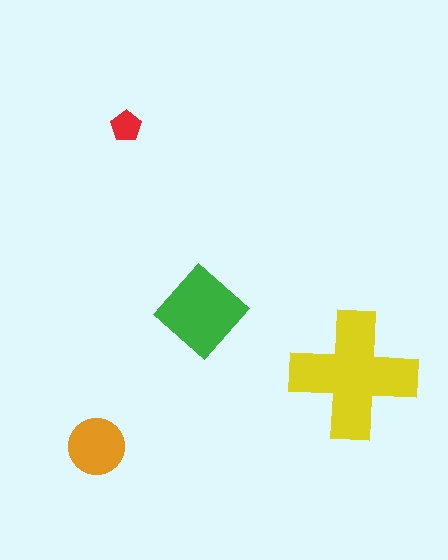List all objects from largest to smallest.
The yellow cross, the green diamond, the orange circle, the red pentagon.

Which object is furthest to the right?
The yellow cross is rightmost.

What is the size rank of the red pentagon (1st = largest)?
4th.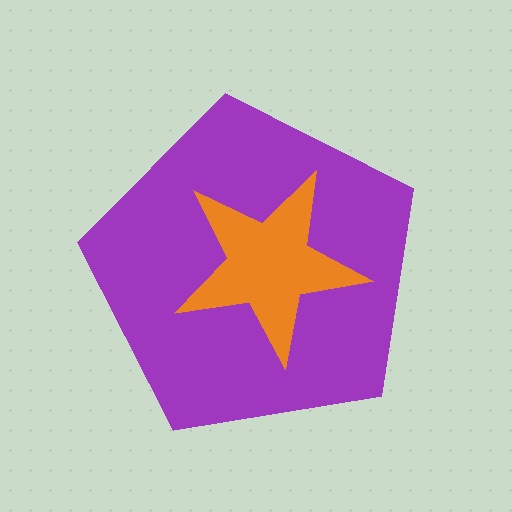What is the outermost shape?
The purple pentagon.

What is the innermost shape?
The orange star.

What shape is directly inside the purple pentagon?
The orange star.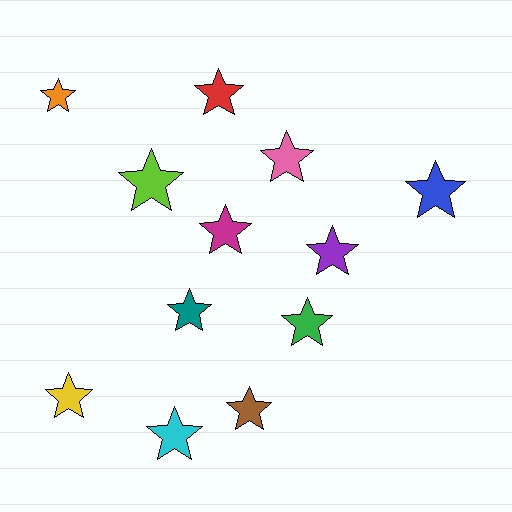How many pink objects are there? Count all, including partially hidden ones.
There is 1 pink object.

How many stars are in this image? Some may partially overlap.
There are 12 stars.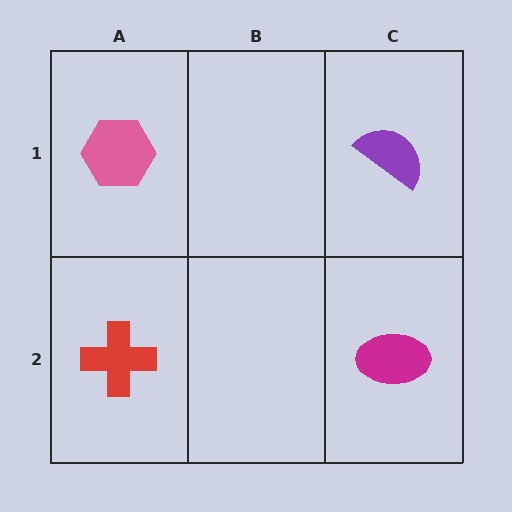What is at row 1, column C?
A purple semicircle.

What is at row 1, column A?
A pink hexagon.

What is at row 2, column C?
A magenta ellipse.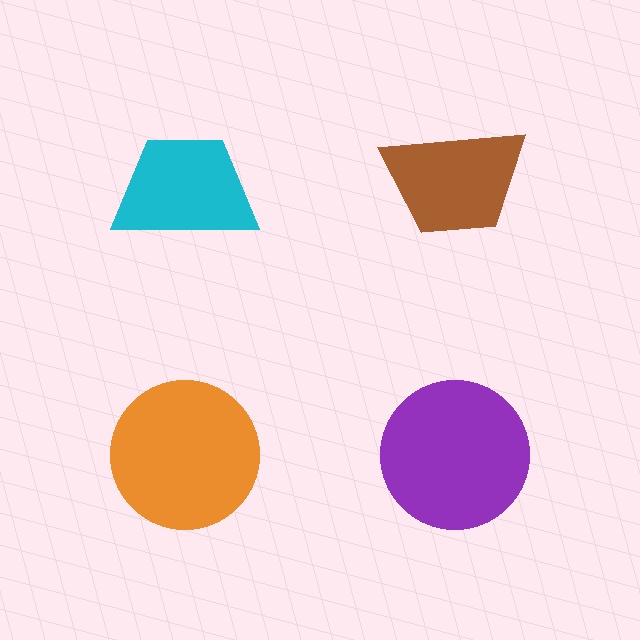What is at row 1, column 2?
A brown trapezoid.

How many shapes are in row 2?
2 shapes.